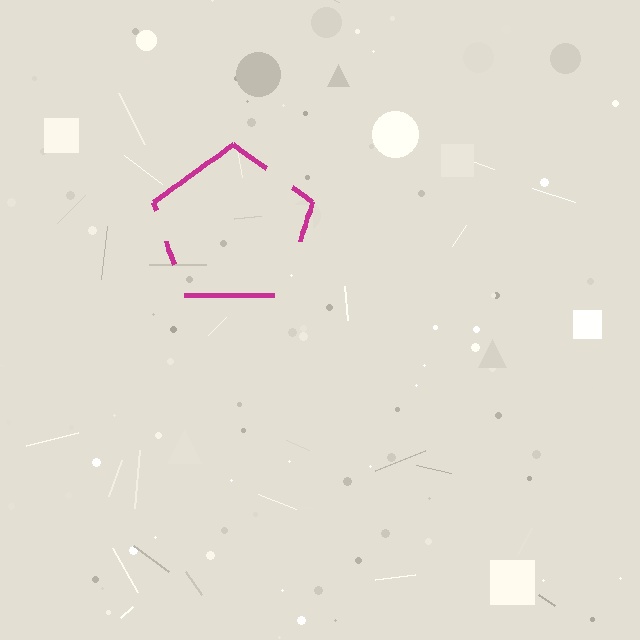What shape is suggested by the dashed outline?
The dashed outline suggests a pentagon.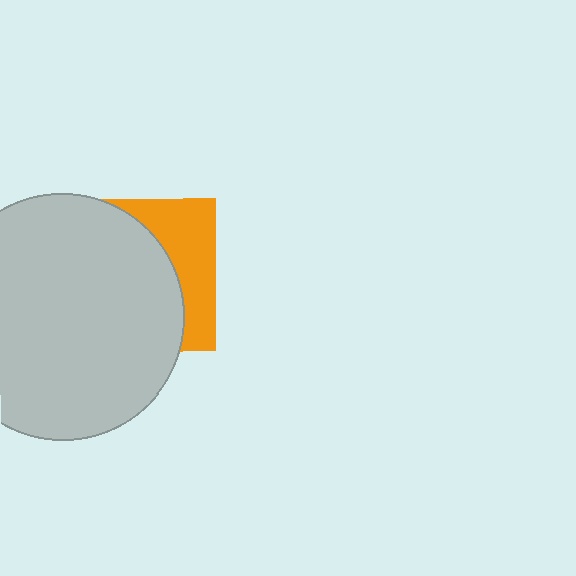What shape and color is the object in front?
The object in front is a light gray circle.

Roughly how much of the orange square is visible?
A small part of it is visible (roughly 32%).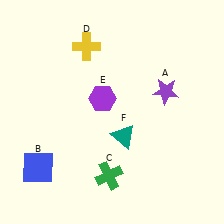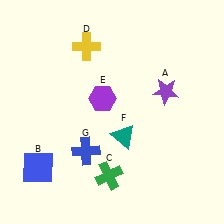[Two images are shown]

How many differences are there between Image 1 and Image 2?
There is 1 difference between the two images.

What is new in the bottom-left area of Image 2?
A blue cross (G) was added in the bottom-left area of Image 2.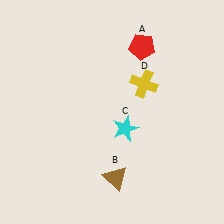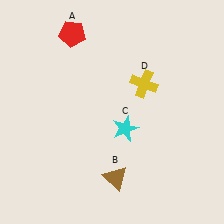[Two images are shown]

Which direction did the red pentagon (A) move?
The red pentagon (A) moved left.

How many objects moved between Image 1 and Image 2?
1 object moved between the two images.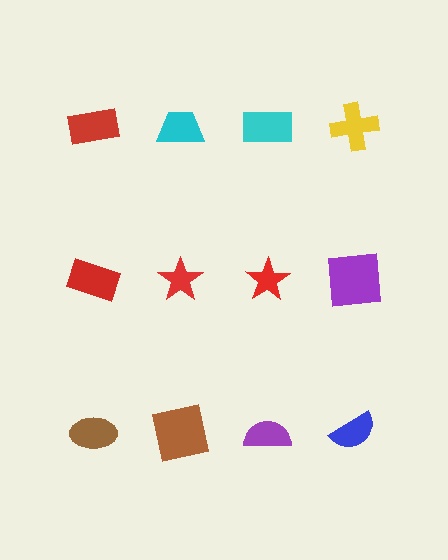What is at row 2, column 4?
A purple square.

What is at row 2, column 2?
A red star.